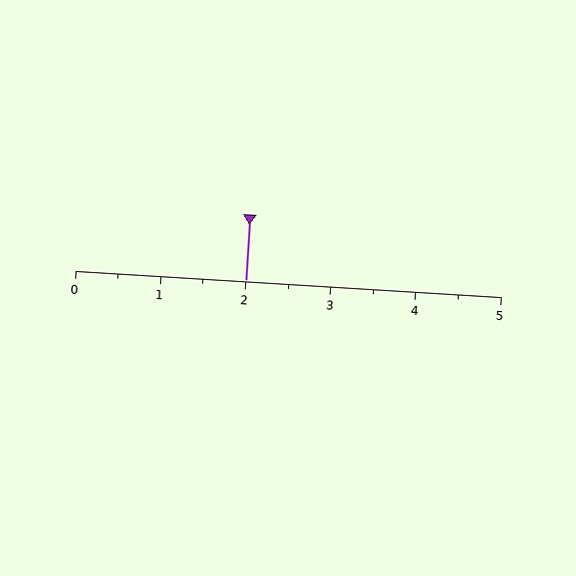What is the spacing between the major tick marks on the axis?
The major ticks are spaced 1 apart.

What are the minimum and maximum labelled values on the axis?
The axis runs from 0 to 5.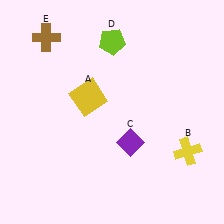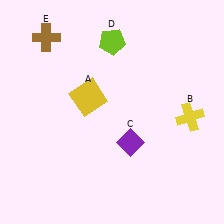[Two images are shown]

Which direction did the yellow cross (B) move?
The yellow cross (B) moved up.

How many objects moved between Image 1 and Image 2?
1 object moved between the two images.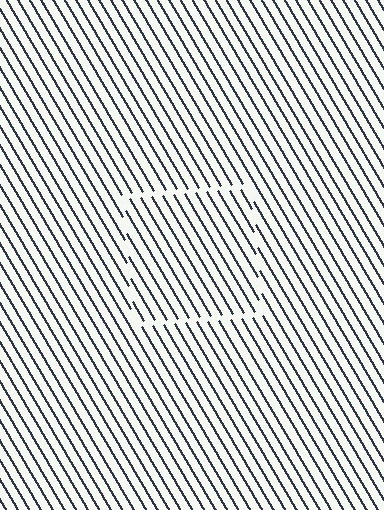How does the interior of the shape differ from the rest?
The interior of the shape contains the same grating, shifted by half a period — the contour is defined by the phase discontinuity where line-ends from the inner and outer gratings abut.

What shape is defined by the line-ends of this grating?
An illusory square. The interior of the shape contains the same grating, shifted by half a period — the contour is defined by the phase discontinuity where line-ends from the inner and outer gratings abut.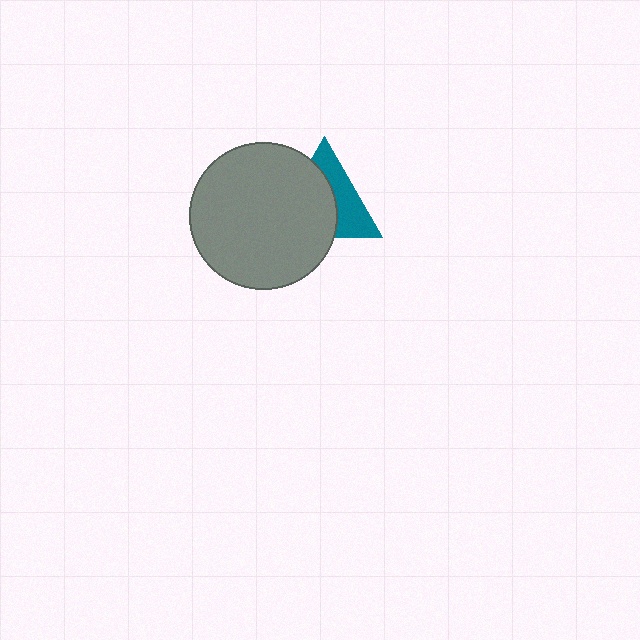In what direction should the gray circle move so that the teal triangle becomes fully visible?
The gray circle should move left. That is the shortest direction to clear the overlap and leave the teal triangle fully visible.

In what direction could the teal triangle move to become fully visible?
The teal triangle could move right. That would shift it out from behind the gray circle entirely.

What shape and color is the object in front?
The object in front is a gray circle.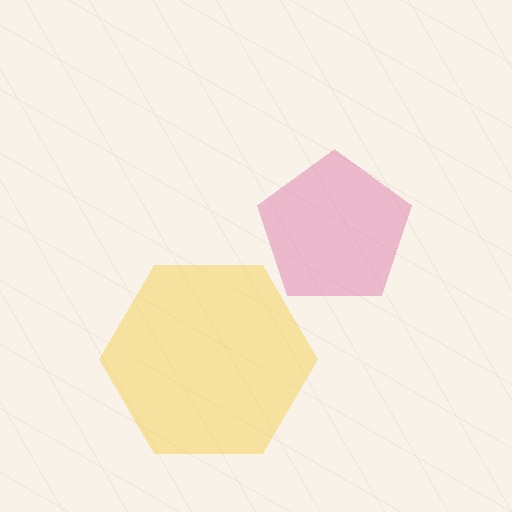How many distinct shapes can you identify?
There are 2 distinct shapes: a pink pentagon, a yellow hexagon.